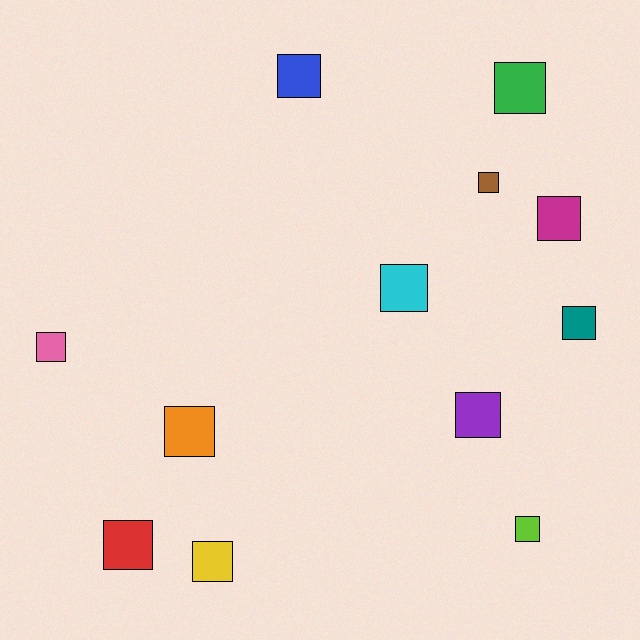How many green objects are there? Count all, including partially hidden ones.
There is 1 green object.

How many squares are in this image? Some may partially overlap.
There are 12 squares.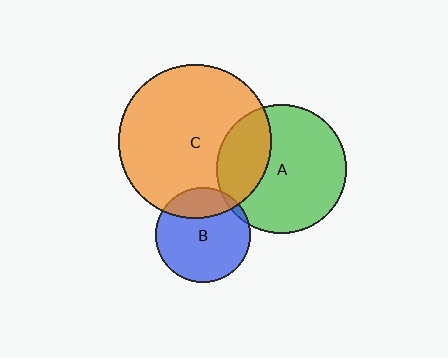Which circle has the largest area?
Circle C (orange).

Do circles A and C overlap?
Yes.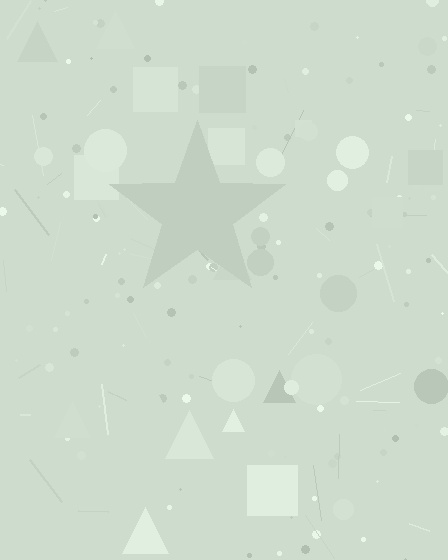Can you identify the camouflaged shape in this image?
The camouflaged shape is a star.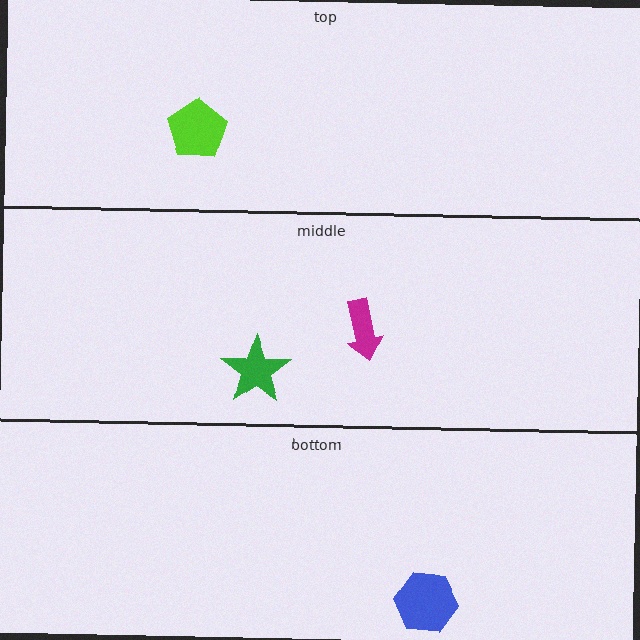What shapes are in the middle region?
The magenta arrow, the green star.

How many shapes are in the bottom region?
1.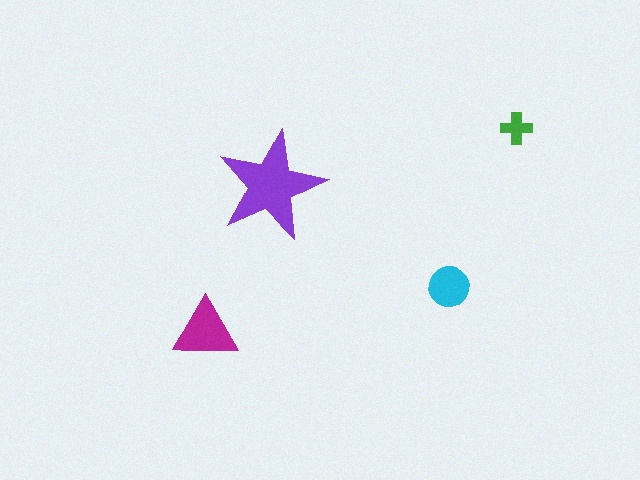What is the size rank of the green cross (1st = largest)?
4th.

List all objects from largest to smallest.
The purple star, the magenta triangle, the cyan circle, the green cross.